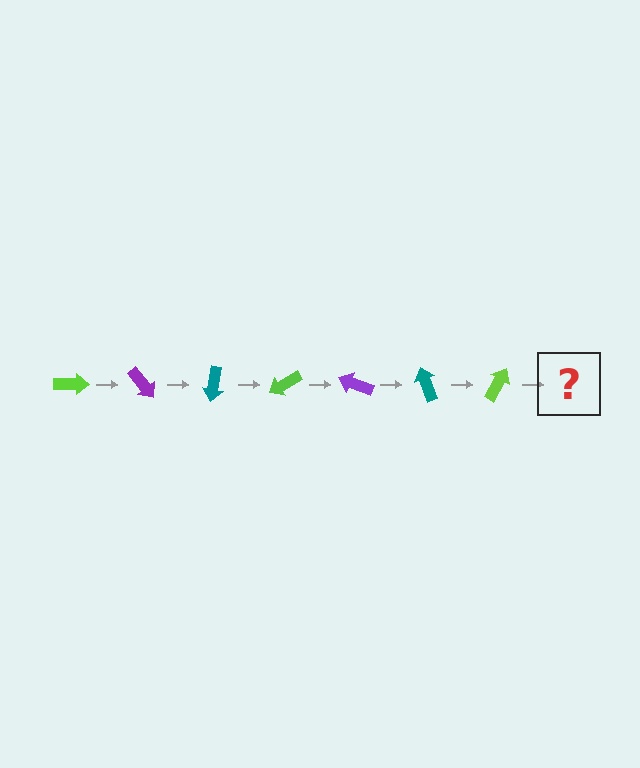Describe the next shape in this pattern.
It should be a purple arrow, rotated 350 degrees from the start.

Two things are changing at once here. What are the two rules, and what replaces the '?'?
The two rules are that it rotates 50 degrees each step and the color cycles through lime, purple, and teal. The '?' should be a purple arrow, rotated 350 degrees from the start.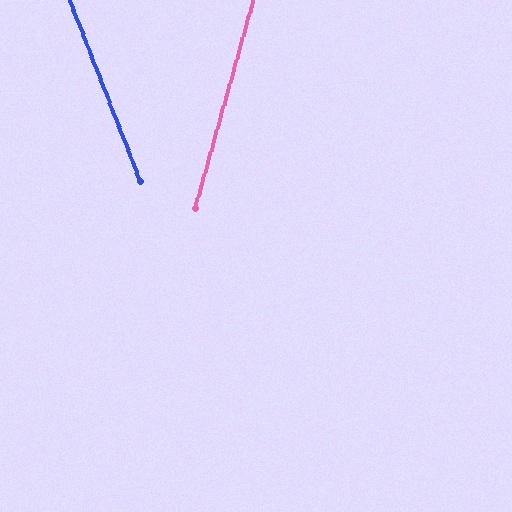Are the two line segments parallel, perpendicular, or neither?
Neither parallel nor perpendicular — they differ by about 37°.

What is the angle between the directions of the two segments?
Approximately 37 degrees.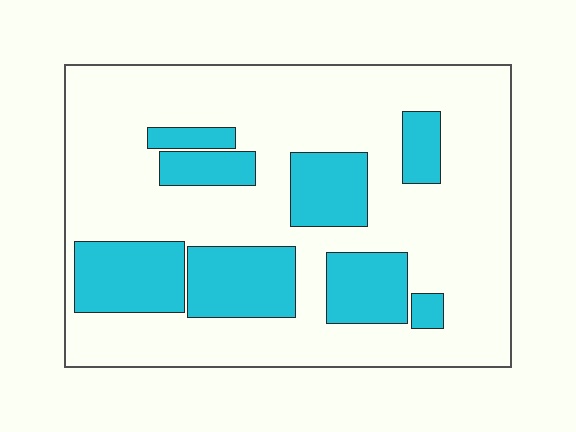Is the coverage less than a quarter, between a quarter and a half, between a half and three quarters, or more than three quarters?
Between a quarter and a half.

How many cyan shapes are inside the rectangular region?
8.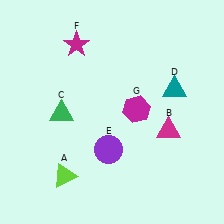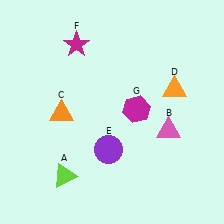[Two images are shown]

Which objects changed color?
B changed from magenta to pink. C changed from green to orange. D changed from teal to orange.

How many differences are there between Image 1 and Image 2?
There are 3 differences between the two images.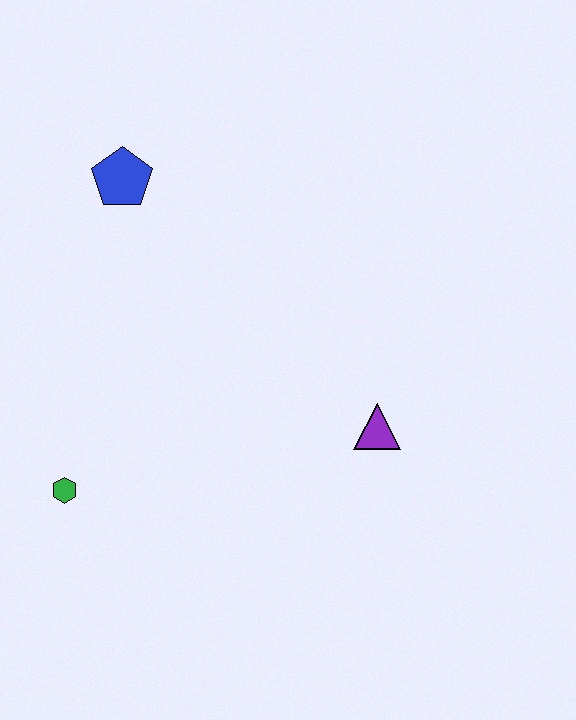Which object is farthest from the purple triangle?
The blue pentagon is farthest from the purple triangle.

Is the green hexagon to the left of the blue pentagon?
Yes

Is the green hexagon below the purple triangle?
Yes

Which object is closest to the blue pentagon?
The green hexagon is closest to the blue pentagon.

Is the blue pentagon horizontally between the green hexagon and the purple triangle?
Yes